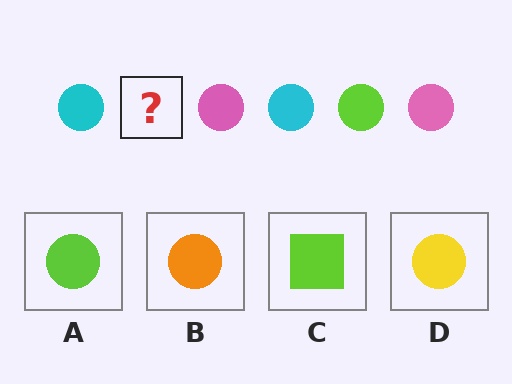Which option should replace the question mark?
Option A.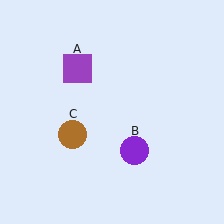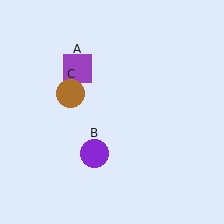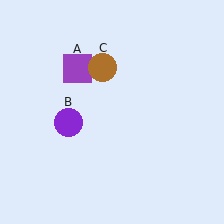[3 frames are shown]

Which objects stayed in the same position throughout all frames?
Purple square (object A) remained stationary.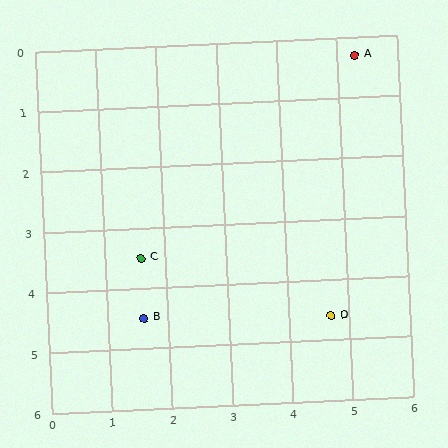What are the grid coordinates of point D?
Point D is at approximately (4.7, 4.6).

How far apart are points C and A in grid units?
Points C and A are about 4.9 grid units apart.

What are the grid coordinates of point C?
Point C is at approximately (1.6, 3.5).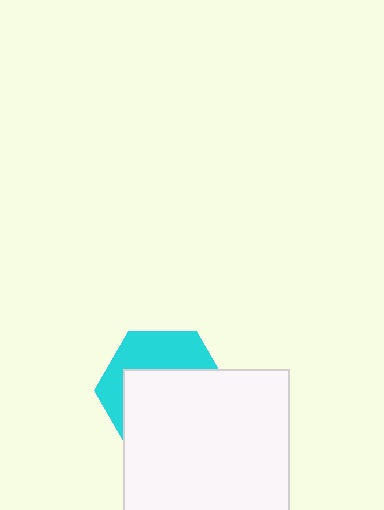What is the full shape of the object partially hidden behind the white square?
The partially hidden object is a cyan hexagon.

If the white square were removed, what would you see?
You would see the complete cyan hexagon.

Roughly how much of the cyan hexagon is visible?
A small part of it is visible (roughly 39%).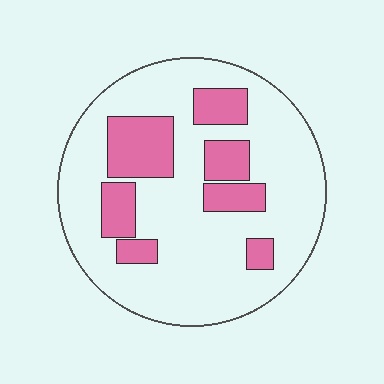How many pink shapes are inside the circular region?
7.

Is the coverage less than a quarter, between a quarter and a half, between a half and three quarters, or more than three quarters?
Less than a quarter.